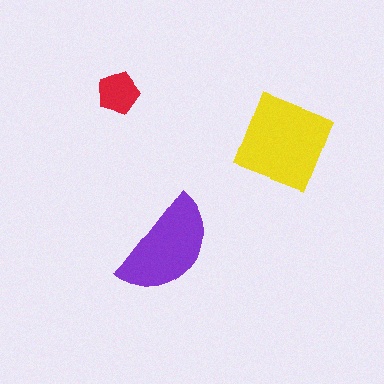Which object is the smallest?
The red pentagon.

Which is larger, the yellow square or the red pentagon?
The yellow square.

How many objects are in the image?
There are 3 objects in the image.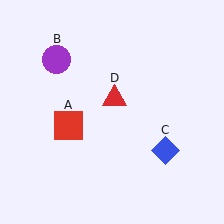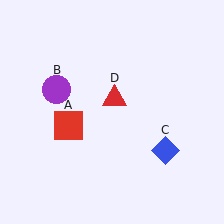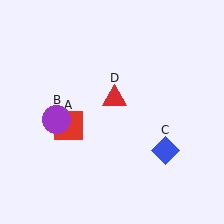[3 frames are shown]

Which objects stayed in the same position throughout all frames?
Red square (object A) and blue diamond (object C) and red triangle (object D) remained stationary.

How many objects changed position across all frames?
1 object changed position: purple circle (object B).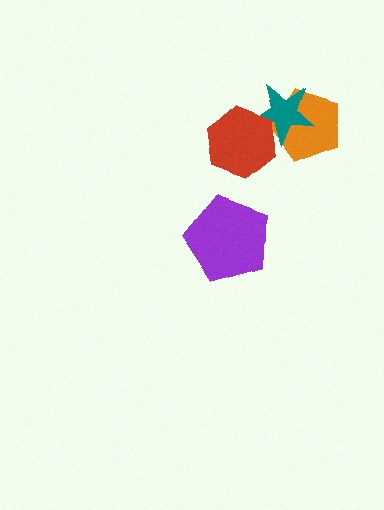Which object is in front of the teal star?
The red hexagon is in front of the teal star.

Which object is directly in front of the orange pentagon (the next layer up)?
The teal star is directly in front of the orange pentagon.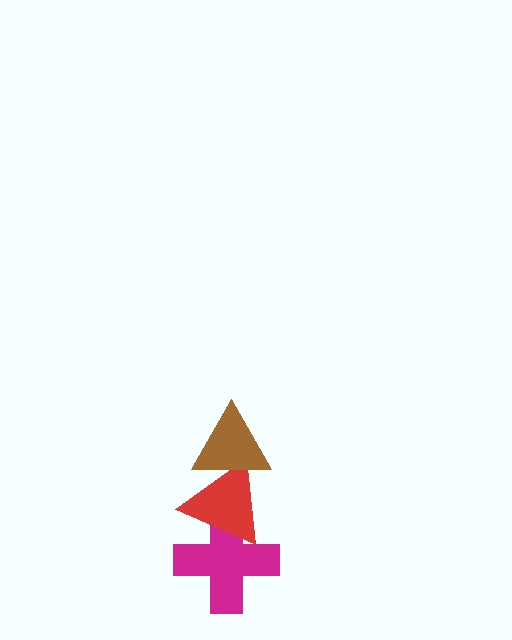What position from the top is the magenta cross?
The magenta cross is 3rd from the top.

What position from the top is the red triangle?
The red triangle is 2nd from the top.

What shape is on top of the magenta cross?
The red triangle is on top of the magenta cross.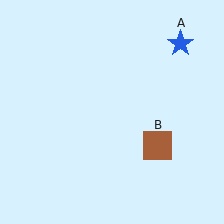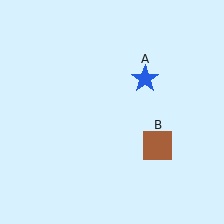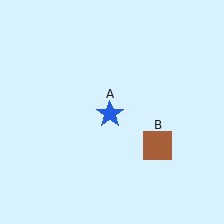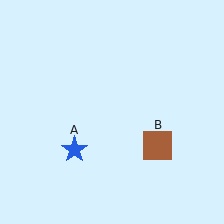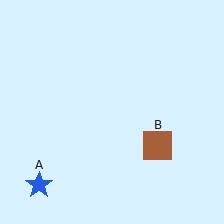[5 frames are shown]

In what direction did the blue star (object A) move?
The blue star (object A) moved down and to the left.